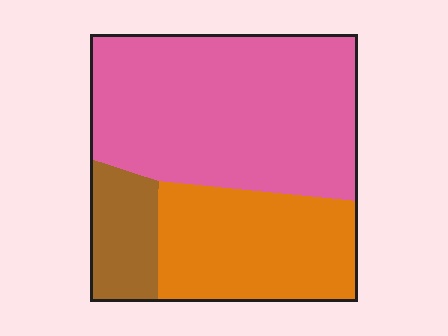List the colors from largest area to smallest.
From largest to smallest: pink, orange, brown.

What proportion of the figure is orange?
Orange covers around 30% of the figure.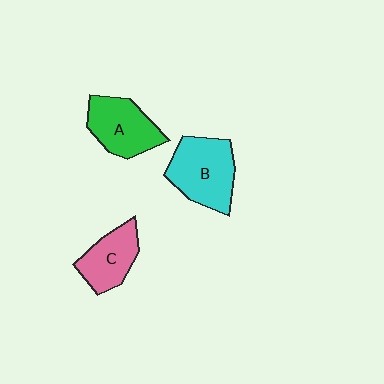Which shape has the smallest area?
Shape C (pink).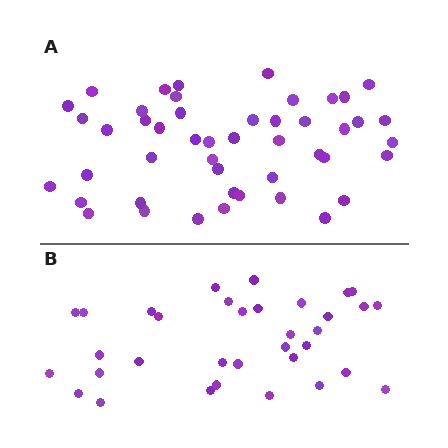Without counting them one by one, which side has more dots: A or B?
Region A (the top region) has more dots.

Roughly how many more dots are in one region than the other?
Region A has approximately 15 more dots than region B.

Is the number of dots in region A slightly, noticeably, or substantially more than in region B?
Region A has noticeably more, but not dramatically so. The ratio is roughly 1.4 to 1.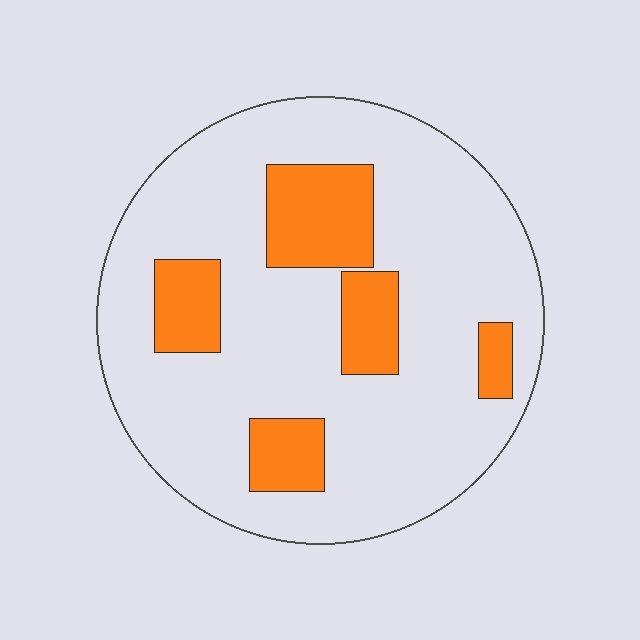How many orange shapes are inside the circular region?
5.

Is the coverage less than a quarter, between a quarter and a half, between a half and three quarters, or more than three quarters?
Less than a quarter.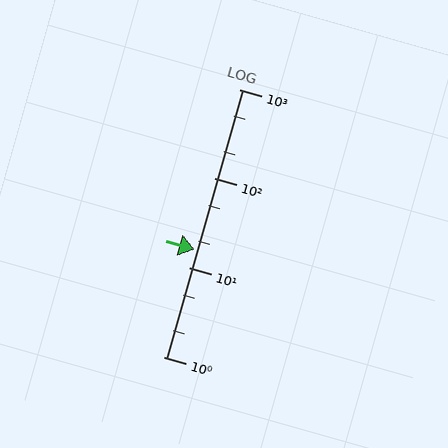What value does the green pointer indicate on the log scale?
The pointer indicates approximately 16.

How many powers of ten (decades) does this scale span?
The scale spans 3 decades, from 1 to 1000.